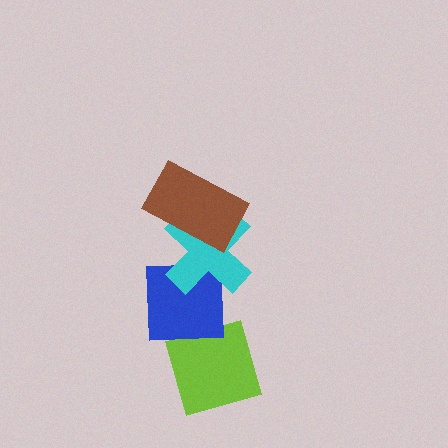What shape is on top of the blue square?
The cyan cross is on top of the blue square.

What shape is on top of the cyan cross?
The brown rectangle is on top of the cyan cross.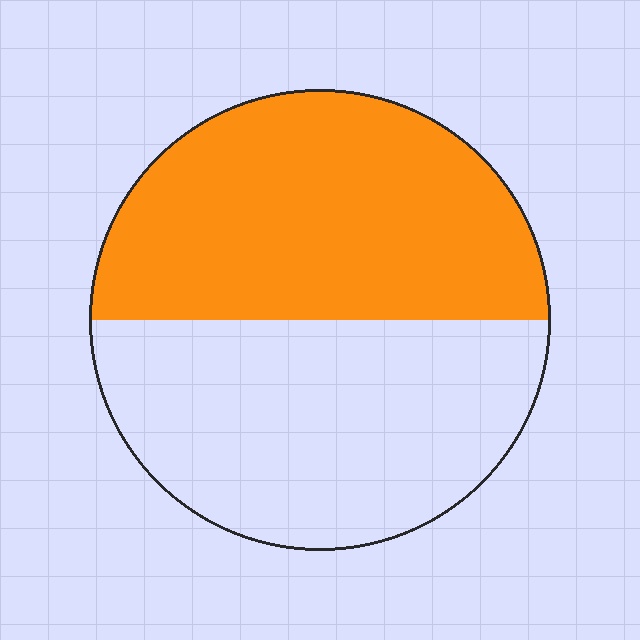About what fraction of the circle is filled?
About one half (1/2).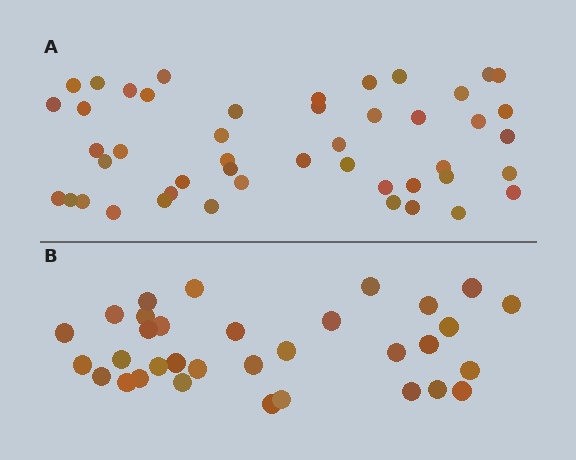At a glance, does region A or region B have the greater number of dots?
Region A (the top region) has more dots.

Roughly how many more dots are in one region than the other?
Region A has approximately 15 more dots than region B.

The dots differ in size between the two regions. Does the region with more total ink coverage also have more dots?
No. Region B has more total ink coverage because its dots are larger, but region A actually contains more individual dots. Total area can be misleading — the number of items is what matters here.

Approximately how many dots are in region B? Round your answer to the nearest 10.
About 30 dots. (The exact count is 33, which rounds to 30.)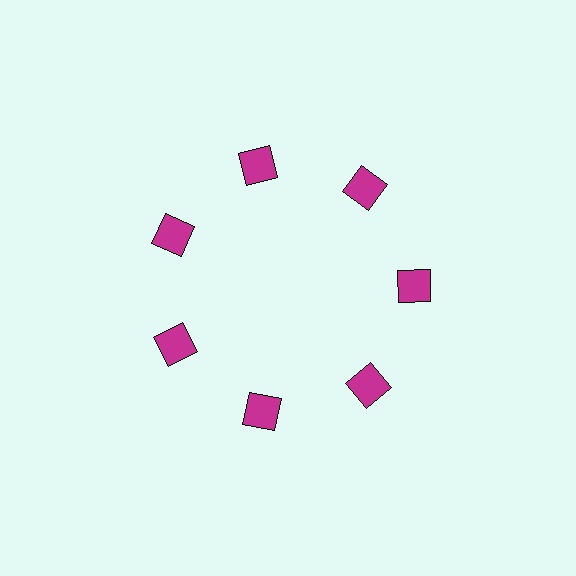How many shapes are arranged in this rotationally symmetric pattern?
There are 7 shapes, arranged in 7 groups of 1.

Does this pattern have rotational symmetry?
Yes, this pattern has 7-fold rotational symmetry. It looks the same after rotating 51 degrees around the center.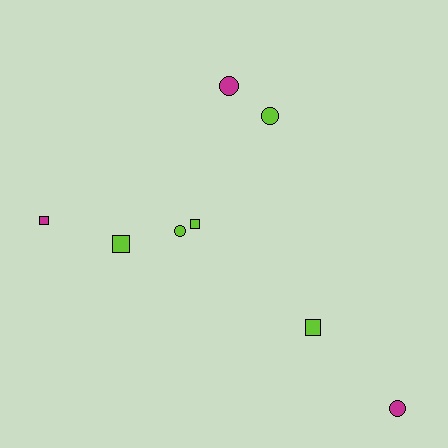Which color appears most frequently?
Lime, with 5 objects.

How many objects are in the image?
There are 8 objects.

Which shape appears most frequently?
Circle, with 4 objects.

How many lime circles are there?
There are 2 lime circles.